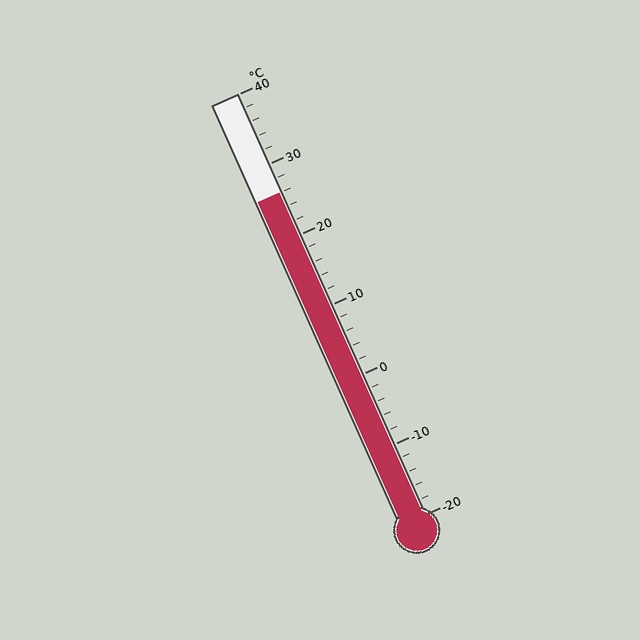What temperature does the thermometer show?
The thermometer shows approximately 26°C.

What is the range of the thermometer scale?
The thermometer scale ranges from -20°C to 40°C.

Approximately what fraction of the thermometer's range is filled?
The thermometer is filled to approximately 75% of its range.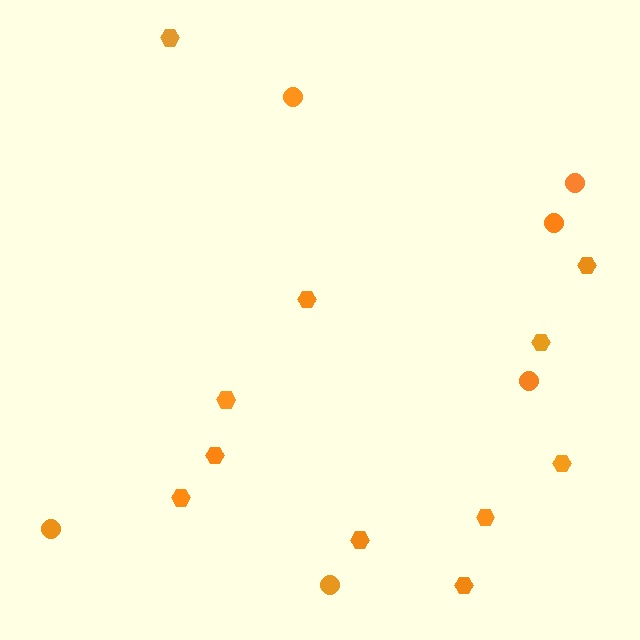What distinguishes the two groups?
There are 2 groups: one group of hexagons (11) and one group of circles (6).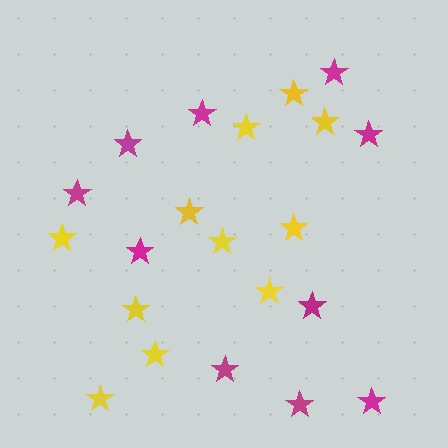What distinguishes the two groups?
There are 2 groups: one group of magenta stars (10) and one group of yellow stars (11).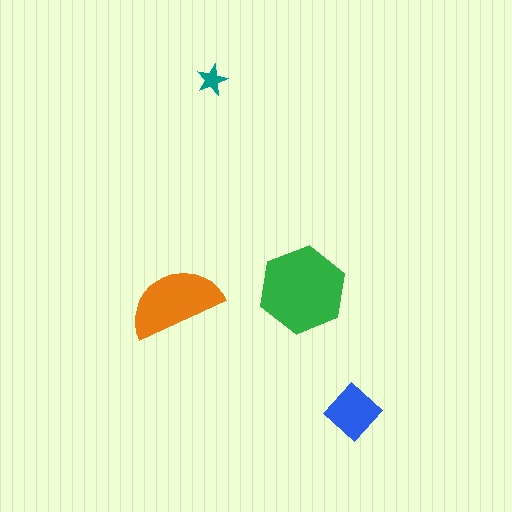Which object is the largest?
The green hexagon.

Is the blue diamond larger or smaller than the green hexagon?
Smaller.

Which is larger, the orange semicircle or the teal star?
The orange semicircle.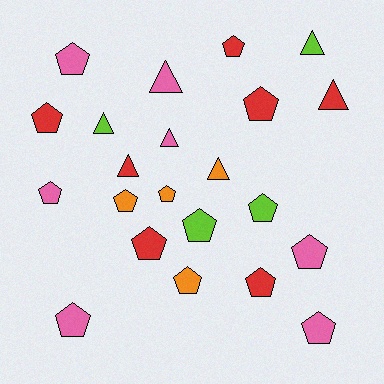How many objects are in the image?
There are 22 objects.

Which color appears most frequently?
Red, with 7 objects.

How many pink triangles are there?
There are 2 pink triangles.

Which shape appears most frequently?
Pentagon, with 15 objects.